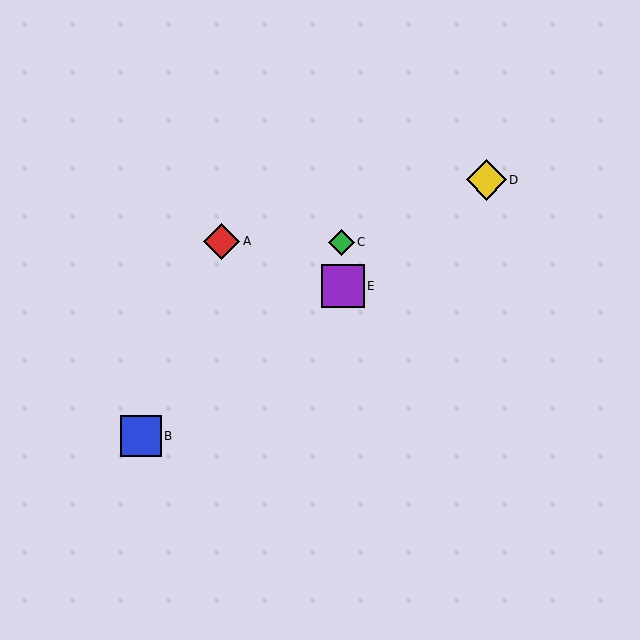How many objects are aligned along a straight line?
3 objects (B, D, E) are aligned along a straight line.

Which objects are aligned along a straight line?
Objects B, D, E are aligned along a straight line.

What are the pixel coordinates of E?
Object E is at (343, 286).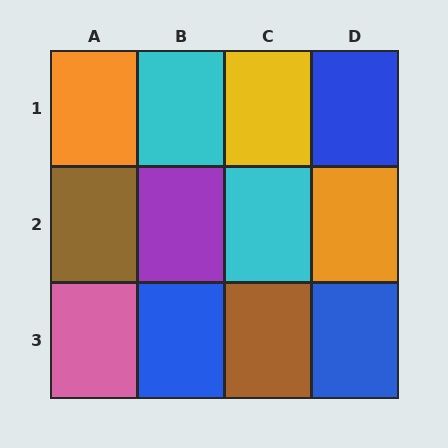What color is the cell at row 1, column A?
Orange.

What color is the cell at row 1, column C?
Yellow.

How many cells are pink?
1 cell is pink.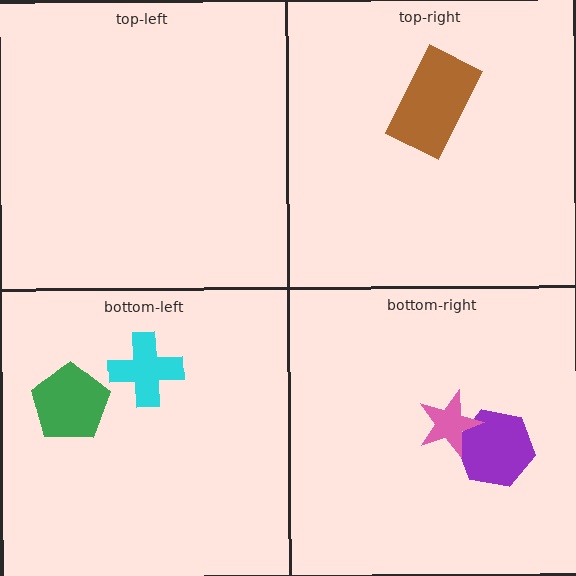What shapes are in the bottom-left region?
The cyan cross, the green pentagon.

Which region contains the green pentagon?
The bottom-left region.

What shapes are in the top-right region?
The brown rectangle.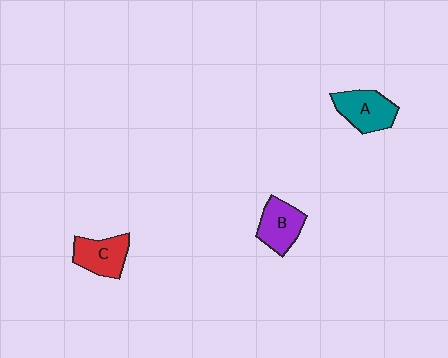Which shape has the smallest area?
Shape B (purple).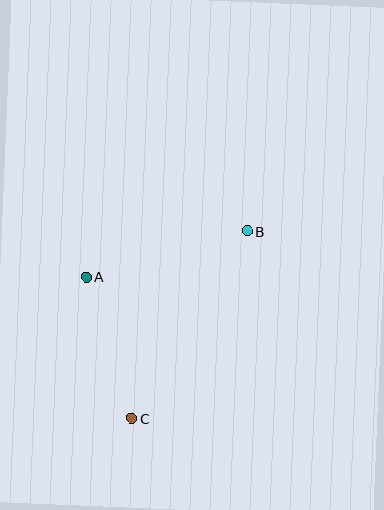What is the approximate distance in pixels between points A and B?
The distance between A and B is approximately 168 pixels.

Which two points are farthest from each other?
Points B and C are farthest from each other.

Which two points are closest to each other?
Points A and C are closest to each other.